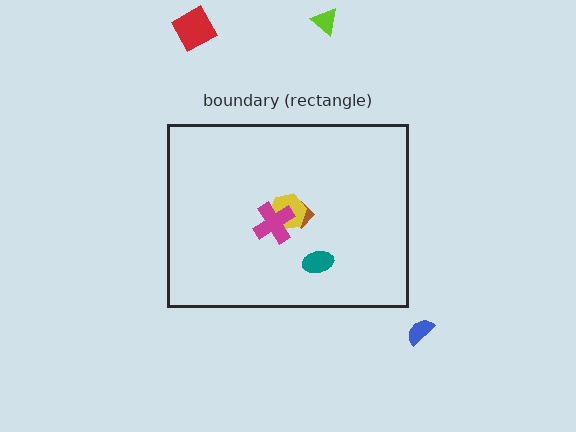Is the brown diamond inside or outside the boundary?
Inside.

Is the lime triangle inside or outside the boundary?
Outside.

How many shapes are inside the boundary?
4 inside, 3 outside.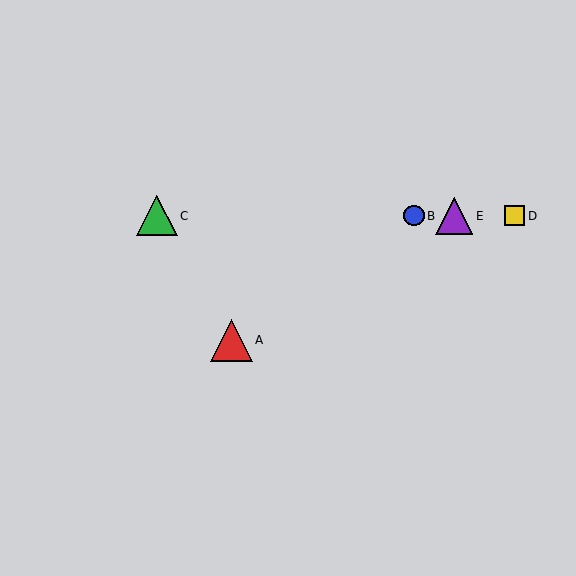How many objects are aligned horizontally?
4 objects (B, C, D, E) are aligned horizontally.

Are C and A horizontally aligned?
No, C is at y≈216 and A is at y≈340.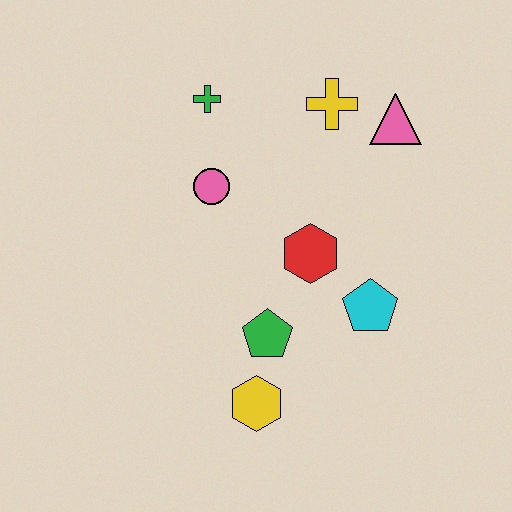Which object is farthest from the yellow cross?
The yellow hexagon is farthest from the yellow cross.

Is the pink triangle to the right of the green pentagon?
Yes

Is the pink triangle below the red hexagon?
No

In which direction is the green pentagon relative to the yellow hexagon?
The green pentagon is above the yellow hexagon.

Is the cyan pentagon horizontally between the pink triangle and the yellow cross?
Yes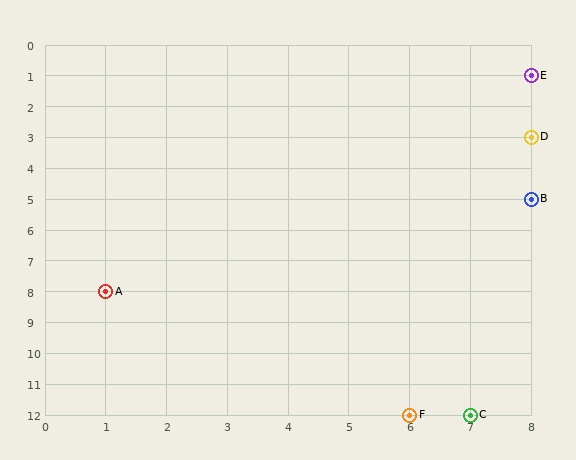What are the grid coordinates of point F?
Point F is at grid coordinates (6, 12).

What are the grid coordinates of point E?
Point E is at grid coordinates (8, 1).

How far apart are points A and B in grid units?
Points A and B are 7 columns and 3 rows apart (about 7.6 grid units diagonally).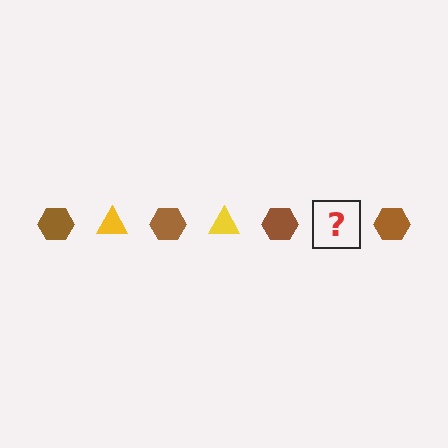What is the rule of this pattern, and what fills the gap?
The rule is that the pattern alternates between brown hexagon and yellow triangle. The gap should be filled with a yellow triangle.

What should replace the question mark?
The question mark should be replaced with a yellow triangle.